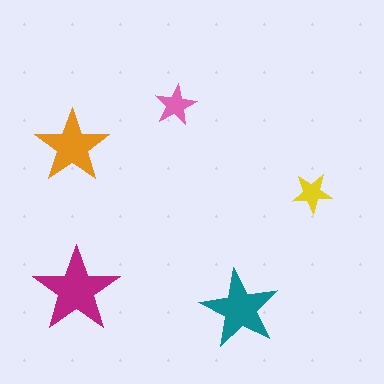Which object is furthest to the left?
The orange star is leftmost.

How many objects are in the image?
There are 5 objects in the image.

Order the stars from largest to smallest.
the magenta one, the teal one, the orange one, the pink one, the yellow one.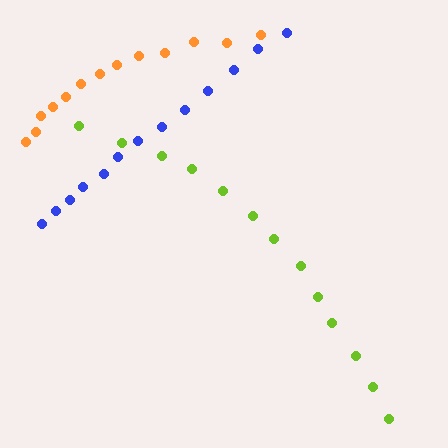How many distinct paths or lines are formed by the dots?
There are 3 distinct paths.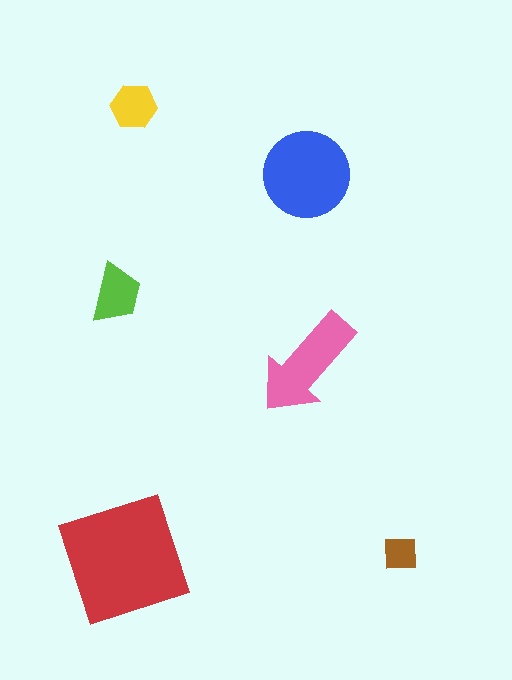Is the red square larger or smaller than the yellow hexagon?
Larger.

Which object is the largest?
The red square.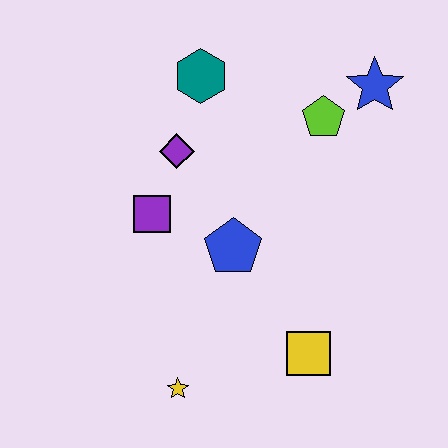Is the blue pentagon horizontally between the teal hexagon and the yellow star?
No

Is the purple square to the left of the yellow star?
Yes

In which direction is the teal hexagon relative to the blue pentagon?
The teal hexagon is above the blue pentagon.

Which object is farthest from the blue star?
The yellow star is farthest from the blue star.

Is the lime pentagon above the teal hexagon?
No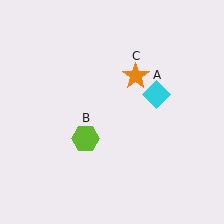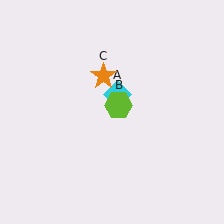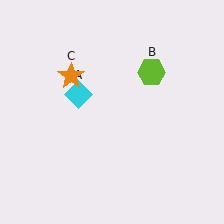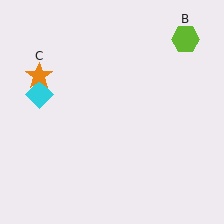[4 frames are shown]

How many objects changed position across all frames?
3 objects changed position: cyan diamond (object A), lime hexagon (object B), orange star (object C).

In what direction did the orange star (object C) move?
The orange star (object C) moved left.